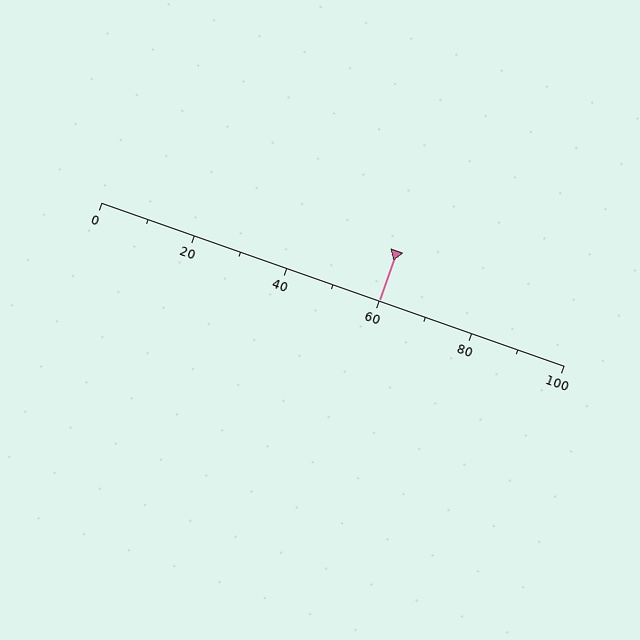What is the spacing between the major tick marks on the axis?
The major ticks are spaced 20 apart.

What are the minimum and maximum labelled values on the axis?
The axis runs from 0 to 100.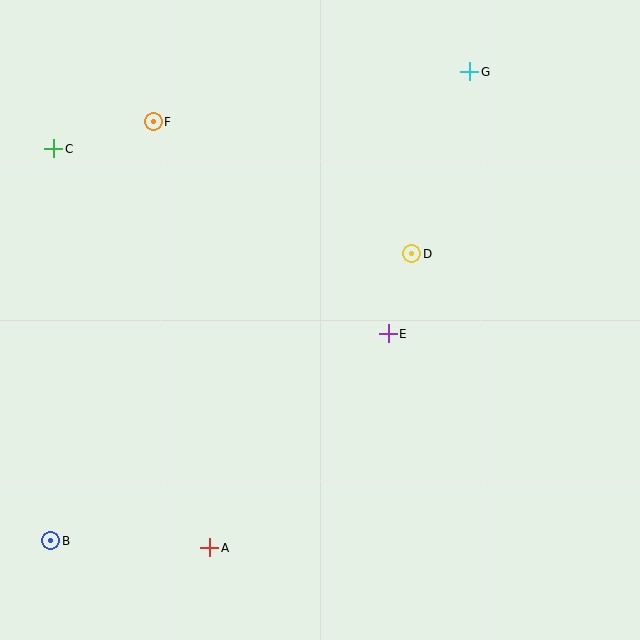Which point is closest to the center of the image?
Point E at (388, 334) is closest to the center.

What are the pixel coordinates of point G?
Point G is at (470, 72).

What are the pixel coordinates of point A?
Point A is at (210, 548).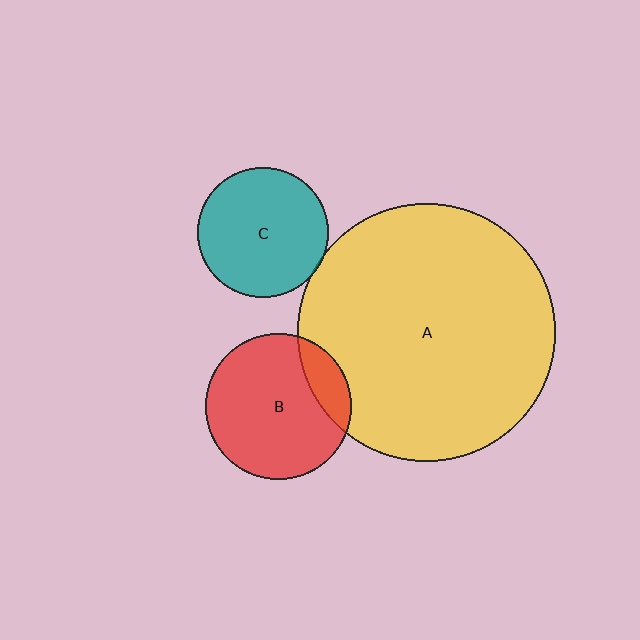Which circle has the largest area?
Circle A (yellow).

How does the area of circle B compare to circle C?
Approximately 1.3 times.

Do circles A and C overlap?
Yes.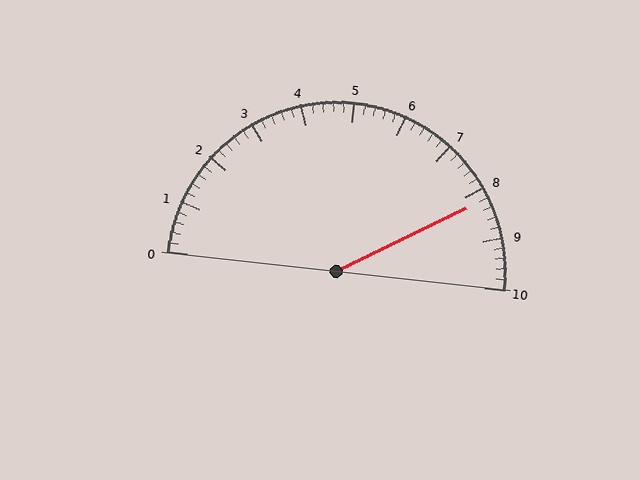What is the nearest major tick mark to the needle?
The nearest major tick mark is 8.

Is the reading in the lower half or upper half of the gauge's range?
The reading is in the upper half of the range (0 to 10).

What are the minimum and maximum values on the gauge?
The gauge ranges from 0 to 10.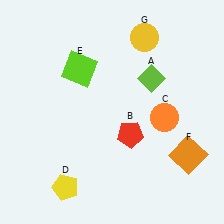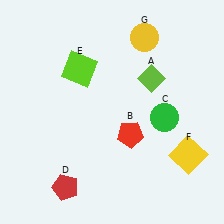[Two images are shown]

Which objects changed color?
C changed from orange to green. D changed from yellow to red. F changed from orange to yellow.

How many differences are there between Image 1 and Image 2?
There are 3 differences between the two images.